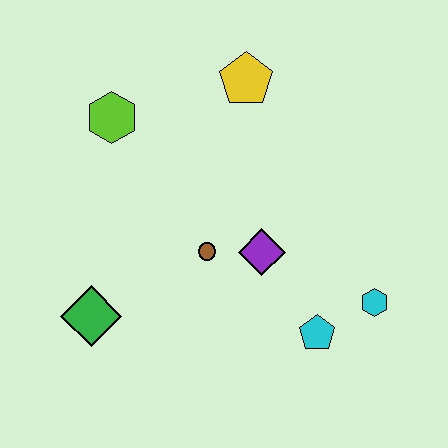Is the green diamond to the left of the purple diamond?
Yes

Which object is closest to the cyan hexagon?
The cyan pentagon is closest to the cyan hexagon.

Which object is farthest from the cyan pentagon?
The lime hexagon is farthest from the cyan pentagon.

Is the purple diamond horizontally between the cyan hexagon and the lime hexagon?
Yes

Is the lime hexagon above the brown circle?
Yes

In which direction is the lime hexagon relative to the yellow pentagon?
The lime hexagon is to the left of the yellow pentagon.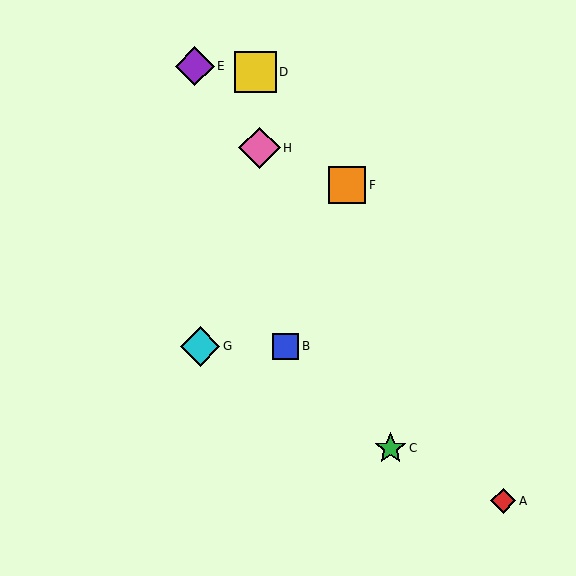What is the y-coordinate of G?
Object G is at y≈346.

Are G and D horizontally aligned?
No, G is at y≈346 and D is at y≈72.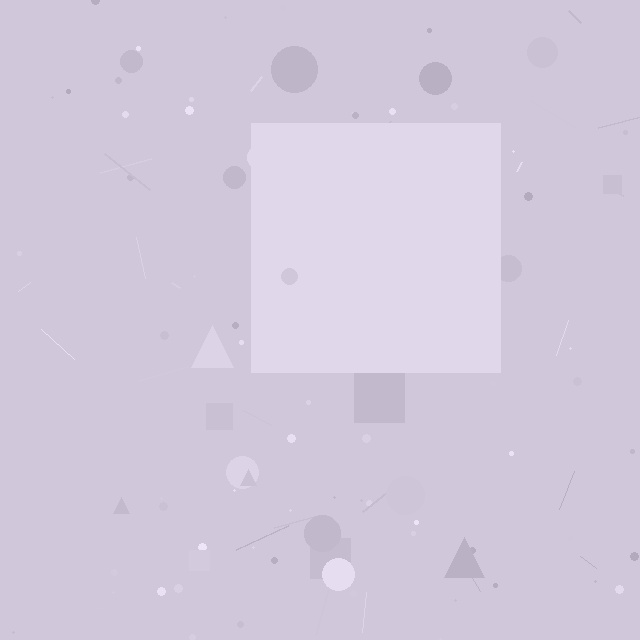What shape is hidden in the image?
A square is hidden in the image.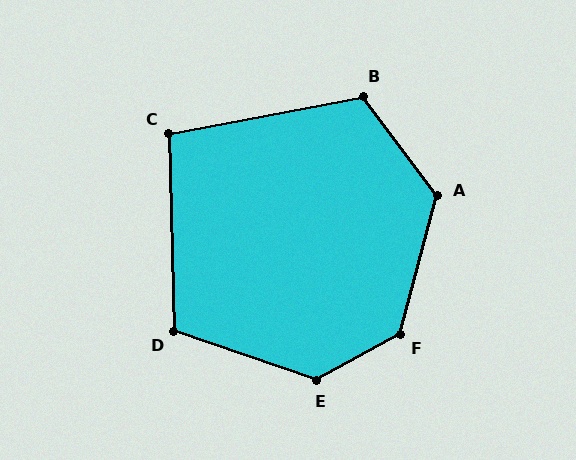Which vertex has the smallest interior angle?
C, at approximately 99 degrees.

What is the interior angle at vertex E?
Approximately 132 degrees (obtuse).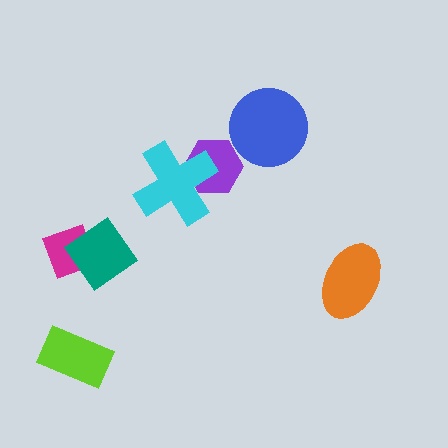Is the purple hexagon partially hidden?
Yes, it is partially covered by another shape.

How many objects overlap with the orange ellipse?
0 objects overlap with the orange ellipse.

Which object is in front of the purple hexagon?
The cyan cross is in front of the purple hexagon.